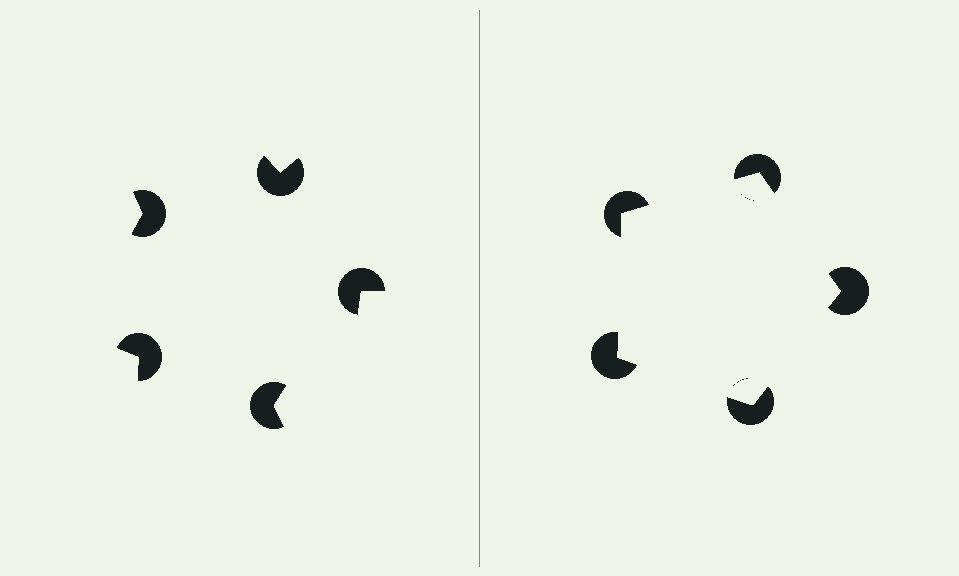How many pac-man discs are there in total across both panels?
10 — 5 on each side.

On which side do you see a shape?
An illusory pentagon appears on the right side. On the left side the wedge cuts are rotated, so no coherent shape forms.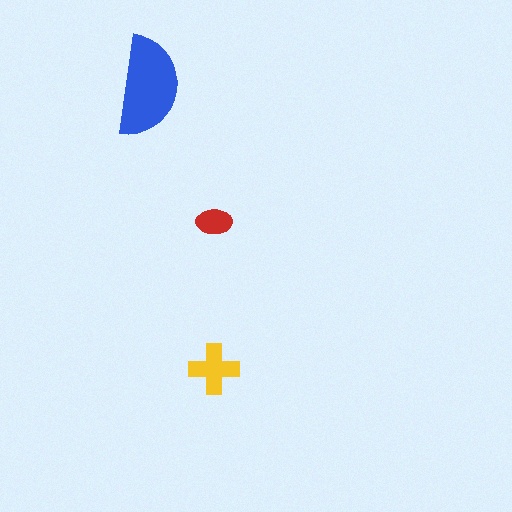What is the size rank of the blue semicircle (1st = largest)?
1st.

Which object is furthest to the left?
The blue semicircle is leftmost.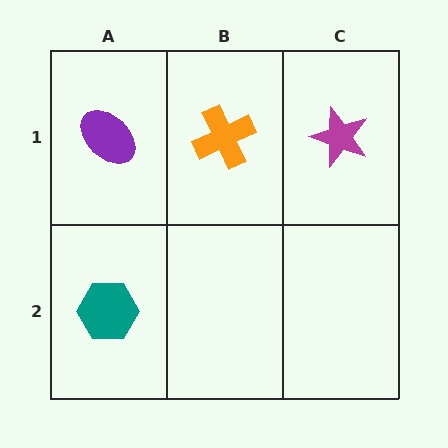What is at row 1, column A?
A purple ellipse.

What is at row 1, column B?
An orange cross.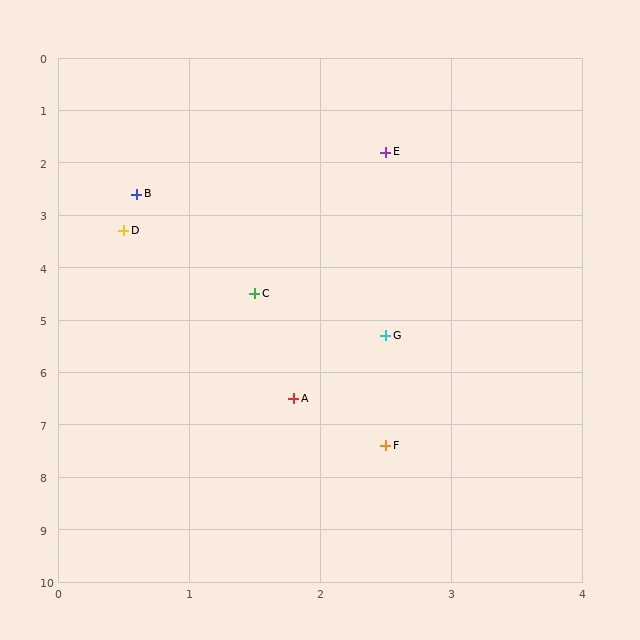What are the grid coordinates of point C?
Point C is at approximately (1.5, 4.5).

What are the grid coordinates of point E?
Point E is at approximately (2.5, 1.8).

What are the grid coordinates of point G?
Point G is at approximately (2.5, 5.3).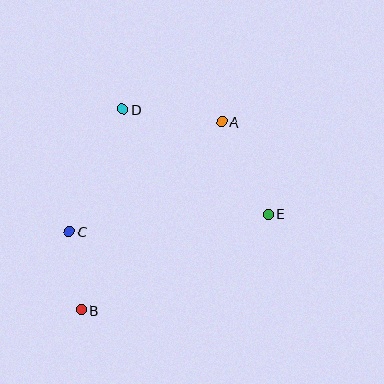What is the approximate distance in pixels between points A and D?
The distance between A and D is approximately 100 pixels.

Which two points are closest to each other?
Points B and C are closest to each other.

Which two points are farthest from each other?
Points A and B are farthest from each other.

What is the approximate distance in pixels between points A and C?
The distance between A and C is approximately 188 pixels.